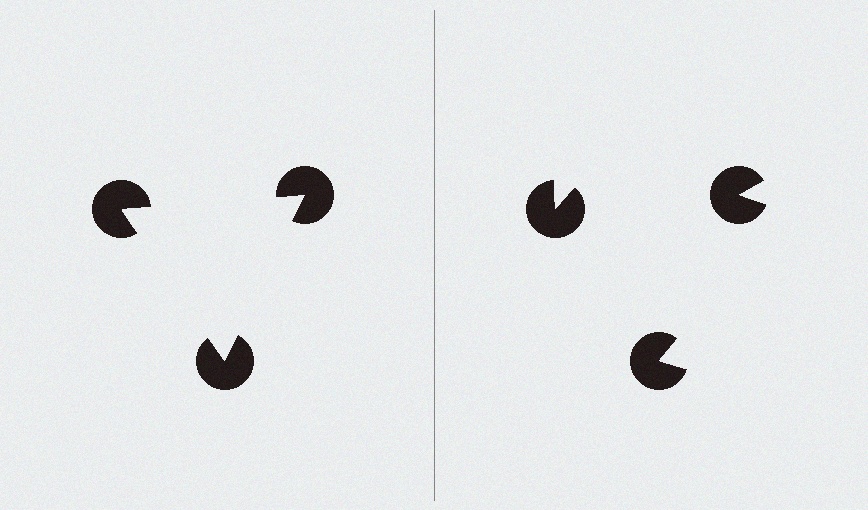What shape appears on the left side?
An illusory triangle.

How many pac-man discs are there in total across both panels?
6 — 3 on each side.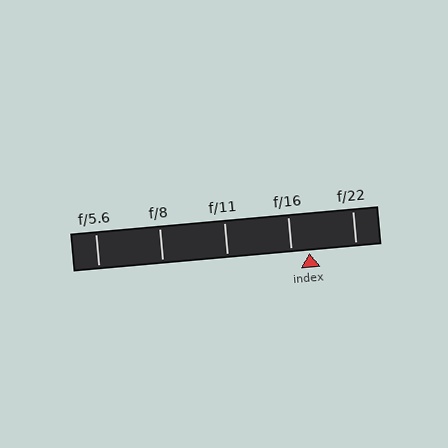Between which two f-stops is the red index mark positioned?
The index mark is between f/16 and f/22.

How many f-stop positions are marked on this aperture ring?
There are 5 f-stop positions marked.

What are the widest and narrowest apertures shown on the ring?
The widest aperture shown is f/5.6 and the narrowest is f/22.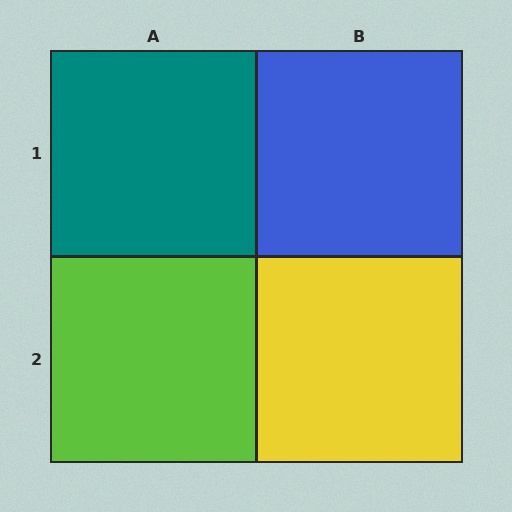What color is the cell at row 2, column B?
Yellow.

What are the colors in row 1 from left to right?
Teal, blue.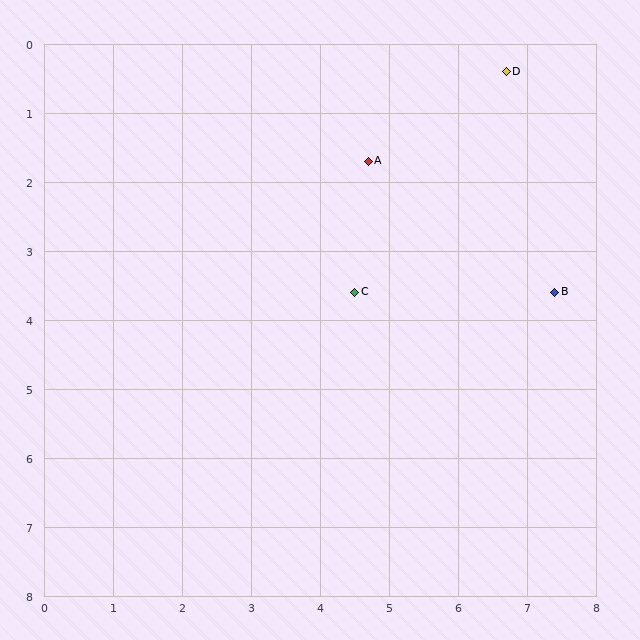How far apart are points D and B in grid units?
Points D and B are about 3.3 grid units apart.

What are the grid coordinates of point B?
Point B is at approximately (7.4, 3.6).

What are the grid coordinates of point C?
Point C is at approximately (4.5, 3.6).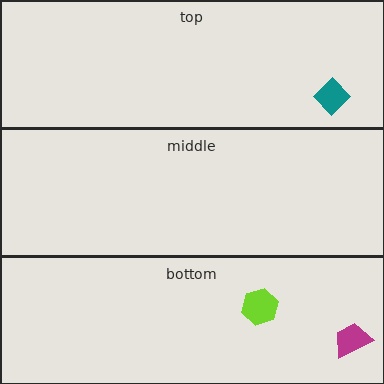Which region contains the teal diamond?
The top region.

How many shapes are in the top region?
1.